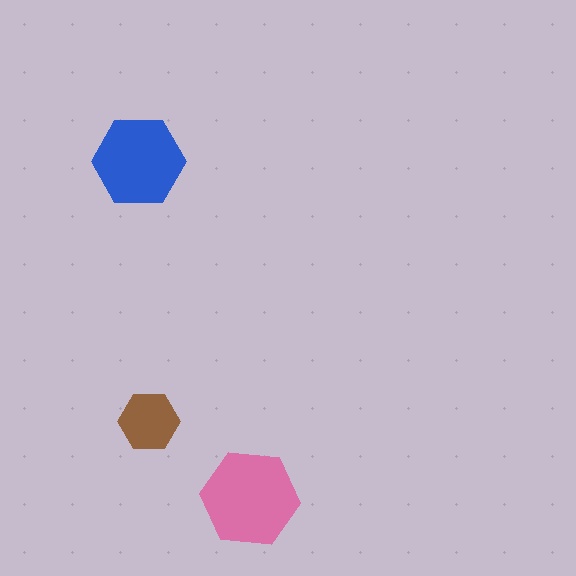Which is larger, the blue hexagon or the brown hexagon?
The blue one.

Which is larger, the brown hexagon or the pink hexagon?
The pink one.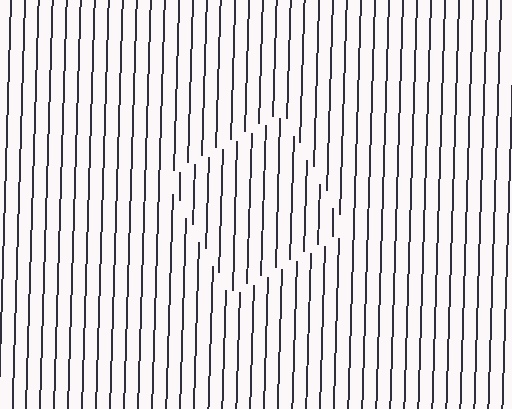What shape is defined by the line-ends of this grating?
An illusory square. The interior of the shape contains the same grating, shifted by half a period — the contour is defined by the phase discontinuity where line-ends from the inner and outer gratings abut.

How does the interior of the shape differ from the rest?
The interior of the shape contains the same grating, shifted by half a period — the contour is defined by the phase discontinuity where line-ends from the inner and outer gratings abut.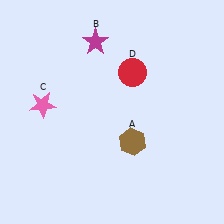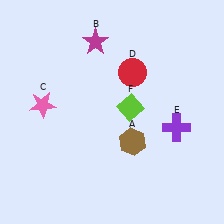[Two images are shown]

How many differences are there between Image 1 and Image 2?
There are 2 differences between the two images.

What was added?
A purple cross (E), a lime diamond (F) were added in Image 2.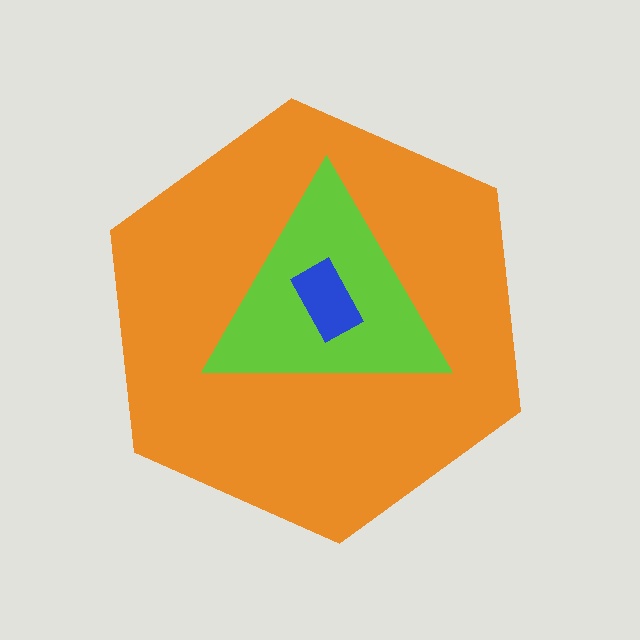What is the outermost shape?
The orange hexagon.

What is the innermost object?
The blue rectangle.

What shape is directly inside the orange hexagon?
The lime triangle.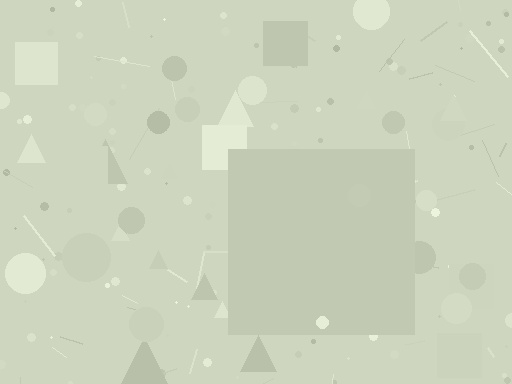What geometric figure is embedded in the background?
A square is embedded in the background.